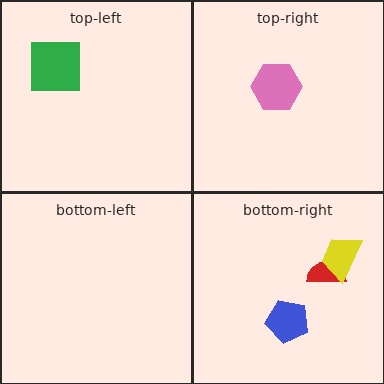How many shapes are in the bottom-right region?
3.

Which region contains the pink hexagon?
The top-right region.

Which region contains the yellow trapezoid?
The bottom-right region.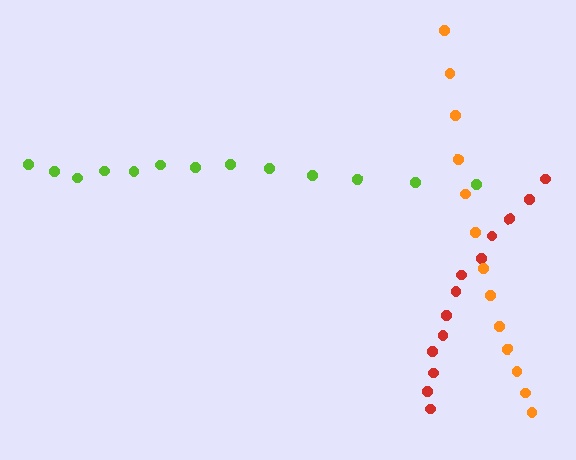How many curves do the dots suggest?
There are 3 distinct paths.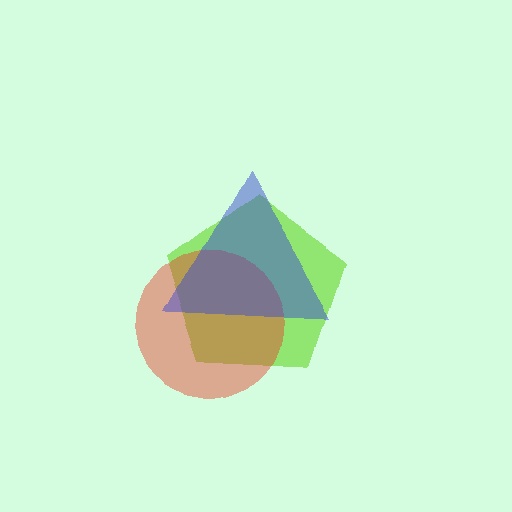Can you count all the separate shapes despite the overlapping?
Yes, there are 3 separate shapes.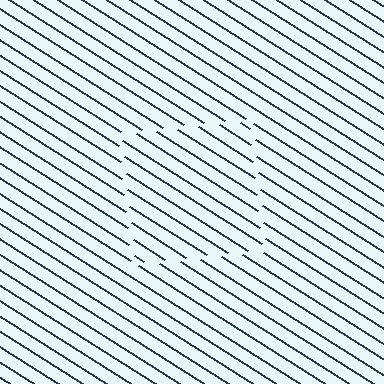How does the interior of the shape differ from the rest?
The interior of the shape contains the same grating, shifted by half a period — the contour is defined by the phase discontinuity where line-ends from the inner and outer gratings abut.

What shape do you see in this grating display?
An illusory square. The interior of the shape contains the same grating, shifted by half a period — the contour is defined by the phase discontinuity where line-ends from the inner and outer gratings abut.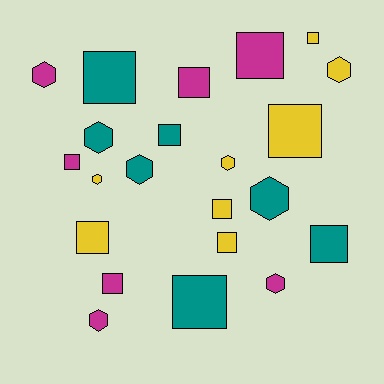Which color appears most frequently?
Yellow, with 8 objects.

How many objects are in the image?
There are 22 objects.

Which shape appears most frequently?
Square, with 13 objects.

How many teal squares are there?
There are 4 teal squares.